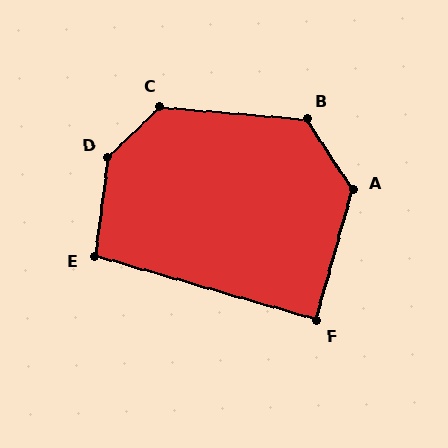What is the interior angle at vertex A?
Approximately 131 degrees (obtuse).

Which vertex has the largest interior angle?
D, at approximately 142 degrees.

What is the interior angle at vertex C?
Approximately 131 degrees (obtuse).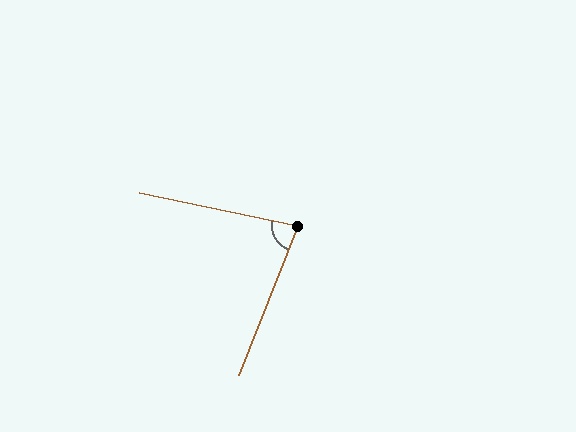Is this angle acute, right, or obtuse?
It is acute.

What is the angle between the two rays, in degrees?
Approximately 80 degrees.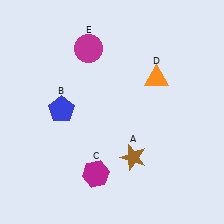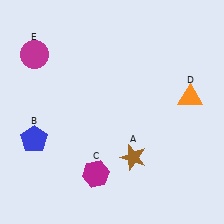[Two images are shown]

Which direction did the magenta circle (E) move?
The magenta circle (E) moved left.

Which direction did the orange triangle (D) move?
The orange triangle (D) moved right.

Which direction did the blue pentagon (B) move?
The blue pentagon (B) moved down.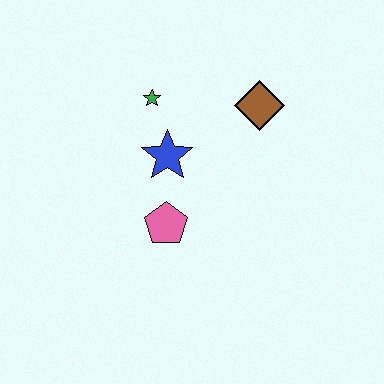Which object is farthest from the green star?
The pink pentagon is farthest from the green star.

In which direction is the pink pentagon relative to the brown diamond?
The pink pentagon is below the brown diamond.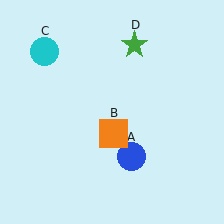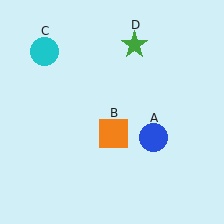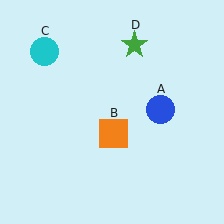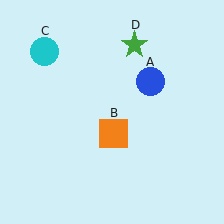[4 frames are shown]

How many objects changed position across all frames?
1 object changed position: blue circle (object A).